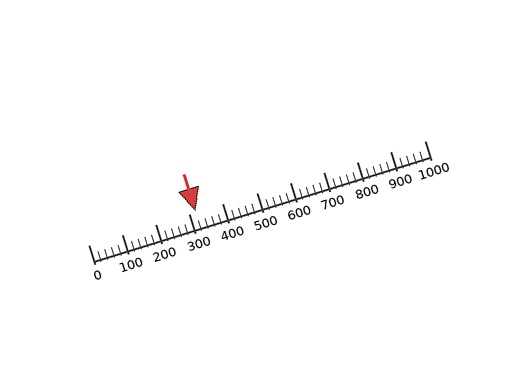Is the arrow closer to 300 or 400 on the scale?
The arrow is closer to 300.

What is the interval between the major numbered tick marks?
The major tick marks are spaced 100 units apart.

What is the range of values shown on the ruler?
The ruler shows values from 0 to 1000.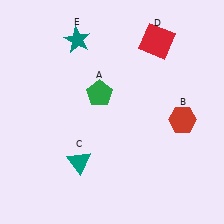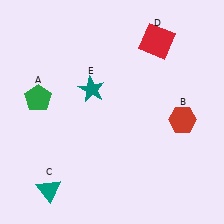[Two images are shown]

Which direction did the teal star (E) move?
The teal star (E) moved down.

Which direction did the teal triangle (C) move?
The teal triangle (C) moved left.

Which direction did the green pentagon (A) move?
The green pentagon (A) moved left.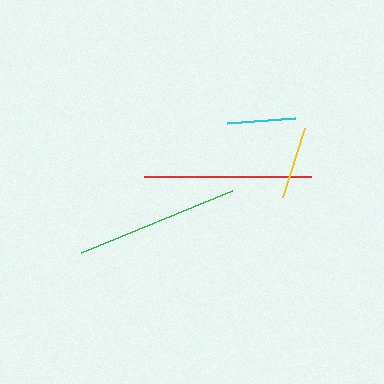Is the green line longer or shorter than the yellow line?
The green line is longer than the yellow line.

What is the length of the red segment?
The red segment is approximately 167 pixels long.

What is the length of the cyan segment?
The cyan segment is approximately 69 pixels long.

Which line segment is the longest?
The red line is the longest at approximately 167 pixels.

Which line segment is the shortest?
The cyan line is the shortest at approximately 69 pixels.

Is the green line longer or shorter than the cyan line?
The green line is longer than the cyan line.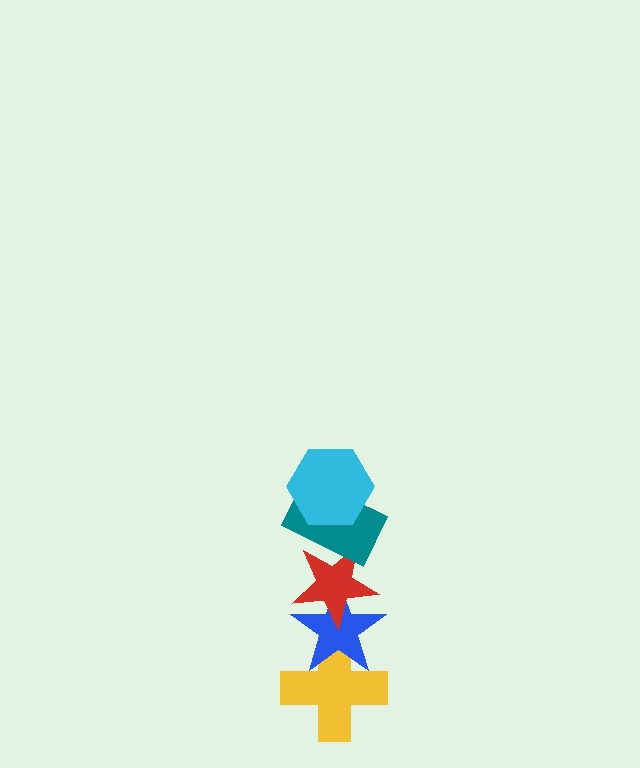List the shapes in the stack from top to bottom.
From top to bottom: the cyan hexagon, the teal rectangle, the red star, the blue star, the yellow cross.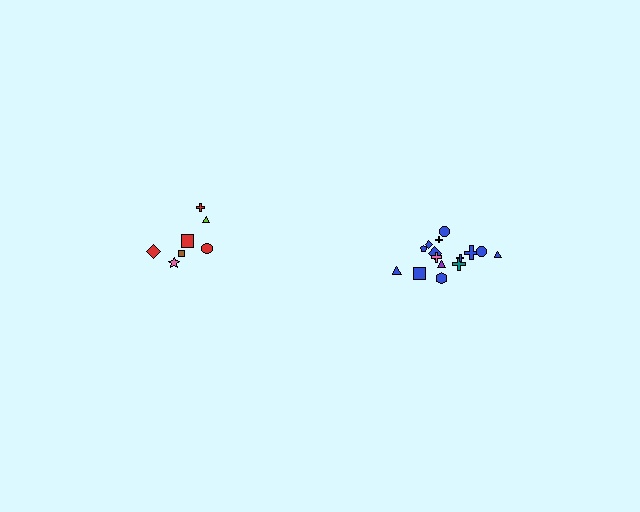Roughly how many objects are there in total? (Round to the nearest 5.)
Roughly 20 objects in total.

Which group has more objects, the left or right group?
The right group.